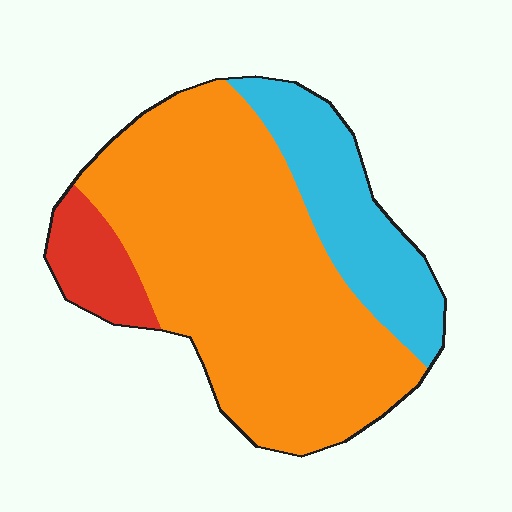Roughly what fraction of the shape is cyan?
Cyan covers 22% of the shape.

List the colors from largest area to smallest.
From largest to smallest: orange, cyan, red.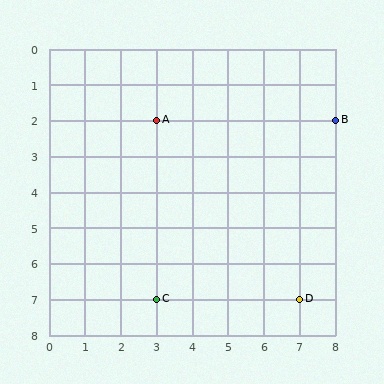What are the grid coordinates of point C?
Point C is at grid coordinates (3, 7).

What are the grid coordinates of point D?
Point D is at grid coordinates (7, 7).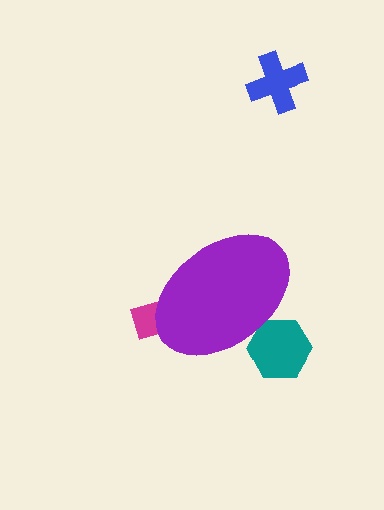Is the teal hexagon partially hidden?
Yes, the teal hexagon is partially hidden behind the purple ellipse.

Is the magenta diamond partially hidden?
Yes, the magenta diamond is partially hidden behind the purple ellipse.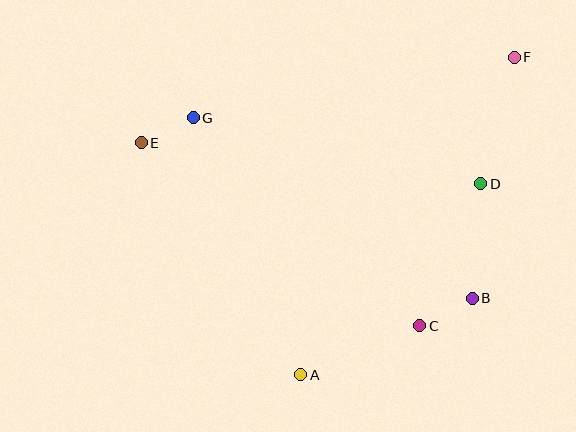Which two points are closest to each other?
Points E and G are closest to each other.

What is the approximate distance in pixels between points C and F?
The distance between C and F is approximately 285 pixels.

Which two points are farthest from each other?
Points E and F are farthest from each other.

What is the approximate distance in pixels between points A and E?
The distance between A and E is approximately 282 pixels.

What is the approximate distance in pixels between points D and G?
The distance between D and G is approximately 295 pixels.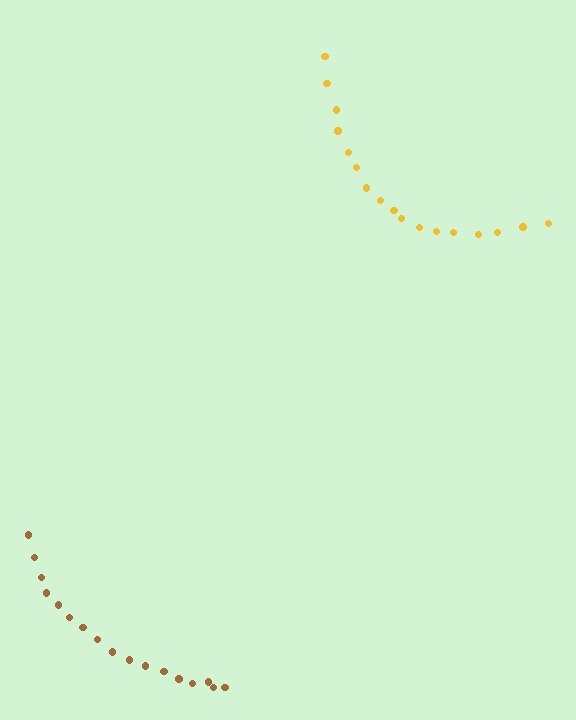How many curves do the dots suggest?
There are 2 distinct paths.